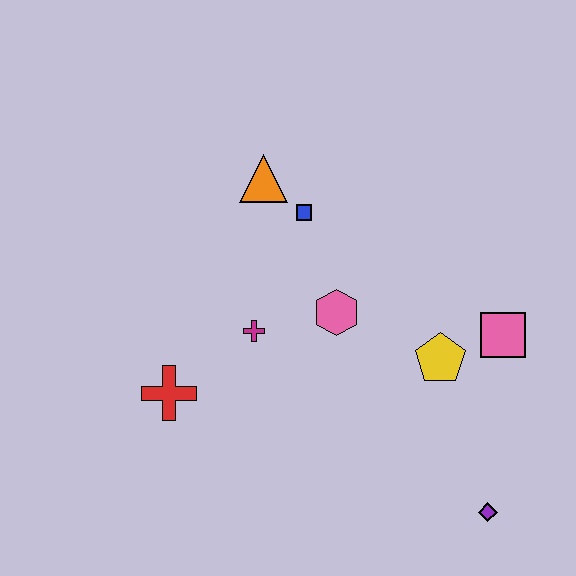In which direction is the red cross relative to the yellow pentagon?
The red cross is to the left of the yellow pentagon.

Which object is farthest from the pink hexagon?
The purple diamond is farthest from the pink hexagon.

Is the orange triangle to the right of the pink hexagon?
No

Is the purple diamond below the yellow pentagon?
Yes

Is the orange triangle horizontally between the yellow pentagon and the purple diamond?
No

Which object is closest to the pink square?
The yellow pentagon is closest to the pink square.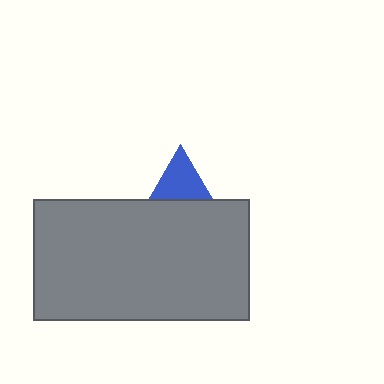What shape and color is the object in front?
The object in front is a gray rectangle.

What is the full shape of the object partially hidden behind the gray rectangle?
The partially hidden object is a blue triangle.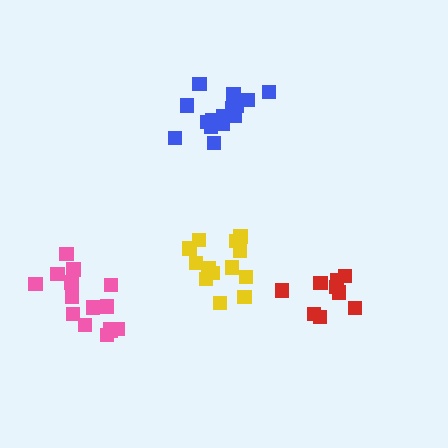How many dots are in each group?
Group 1: 15 dots, Group 2: 13 dots, Group 3: 15 dots, Group 4: 9 dots (52 total).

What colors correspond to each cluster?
The clusters are colored: pink, yellow, blue, red.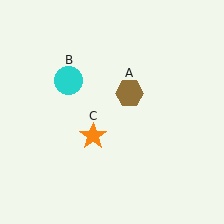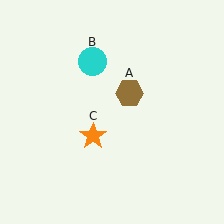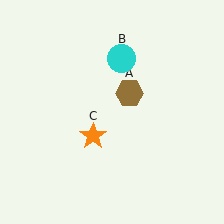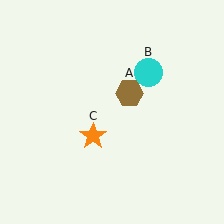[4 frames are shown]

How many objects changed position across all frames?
1 object changed position: cyan circle (object B).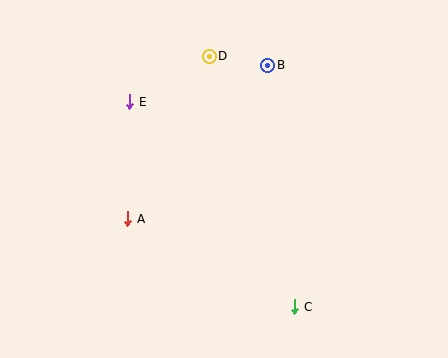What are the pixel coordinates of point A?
Point A is at (128, 219).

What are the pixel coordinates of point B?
Point B is at (268, 65).